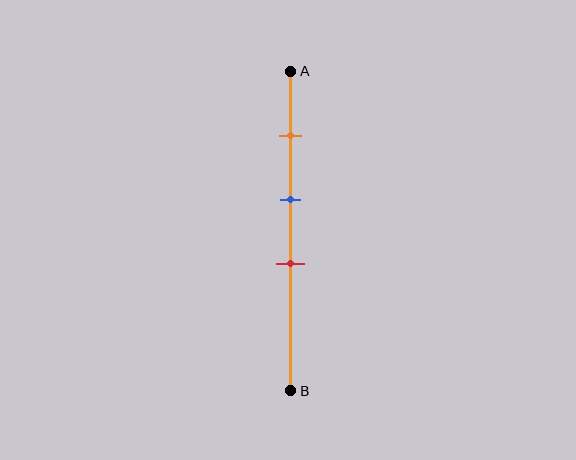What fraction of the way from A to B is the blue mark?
The blue mark is approximately 40% (0.4) of the way from A to B.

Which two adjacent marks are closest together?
The blue and red marks are the closest adjacent pair.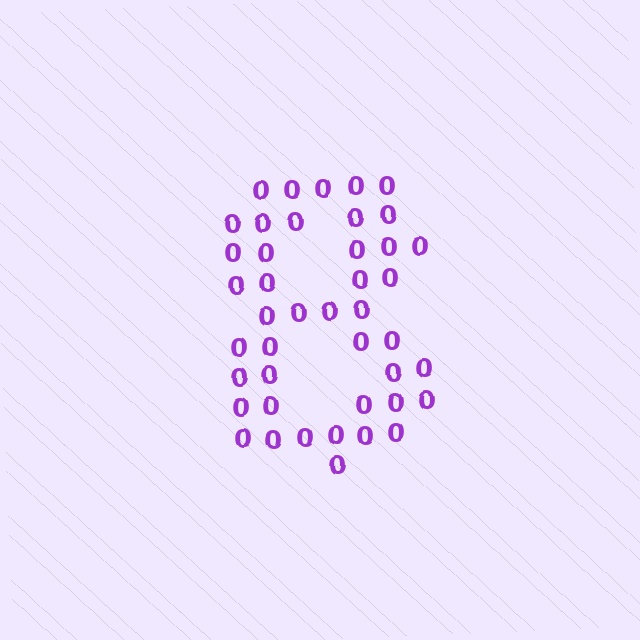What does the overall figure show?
The overall figure shows the digit 8.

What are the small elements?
The small elements are digit 0's.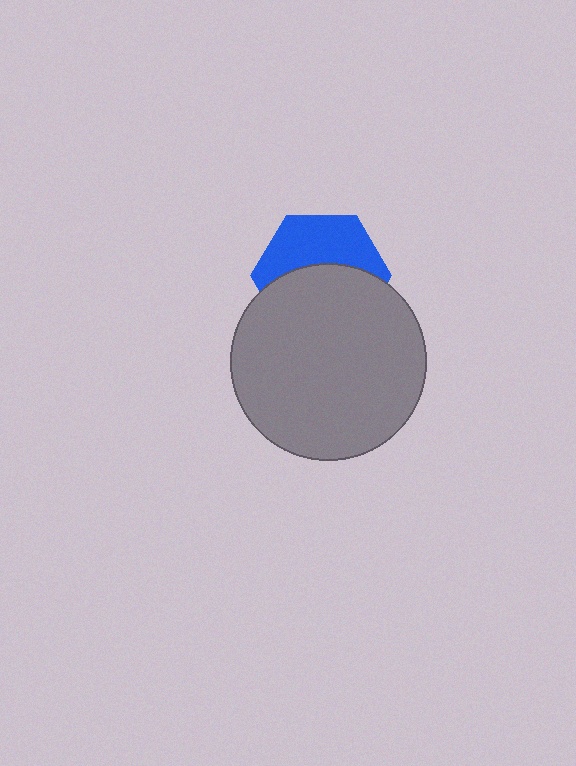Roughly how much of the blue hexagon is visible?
About half of it is visible (roughly 45%).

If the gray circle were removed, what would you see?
You would see the complete blue hexagon.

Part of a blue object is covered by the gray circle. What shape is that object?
It is a hexagon.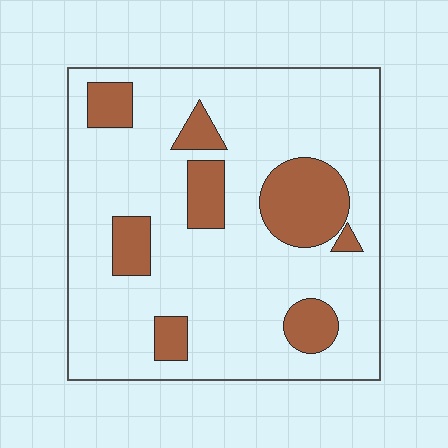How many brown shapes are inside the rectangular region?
8.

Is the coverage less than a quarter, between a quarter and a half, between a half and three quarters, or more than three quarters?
Less than a quarter.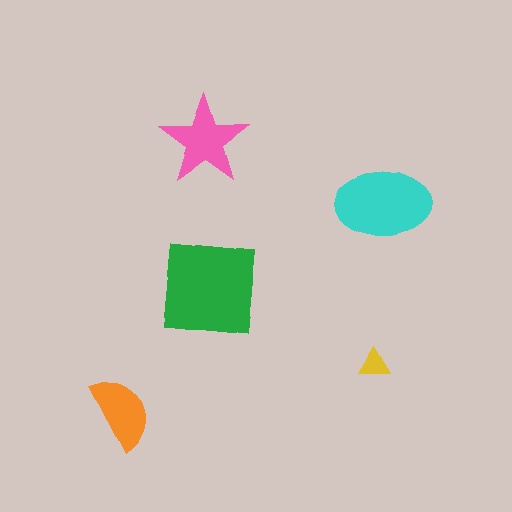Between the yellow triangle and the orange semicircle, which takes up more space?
The orange semicircle.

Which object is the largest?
The green square.